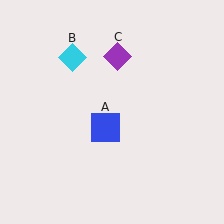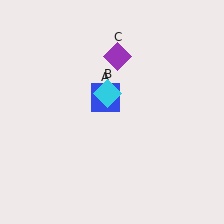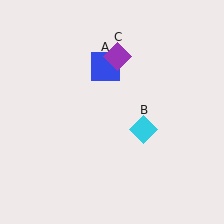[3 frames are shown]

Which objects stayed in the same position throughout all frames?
Purple diamond (object C) remained stationary.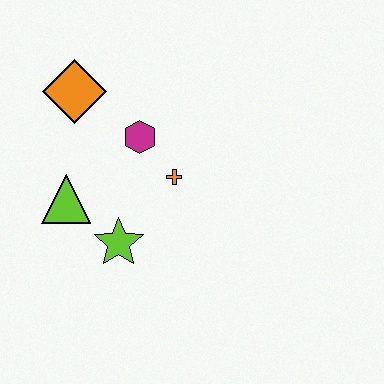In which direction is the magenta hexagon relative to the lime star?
The magenta hexagon is above the lime star.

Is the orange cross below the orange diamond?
Yes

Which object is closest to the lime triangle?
The lime star is closest to the lime triangle.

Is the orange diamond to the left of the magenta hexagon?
Yes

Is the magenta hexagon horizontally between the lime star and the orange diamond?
No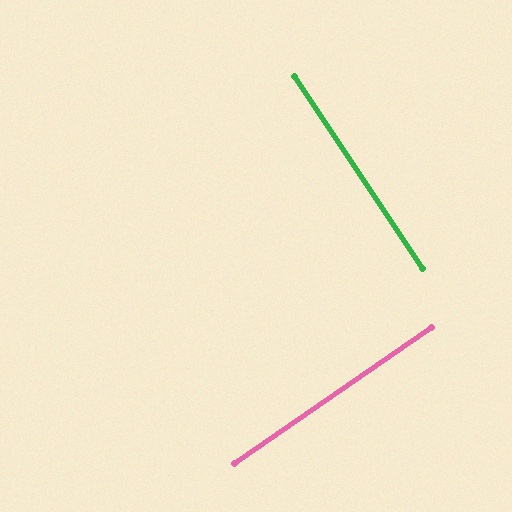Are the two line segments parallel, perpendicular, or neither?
Perpendicular — they meet at approximately 89°.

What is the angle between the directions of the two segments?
Approximately 89 degrees.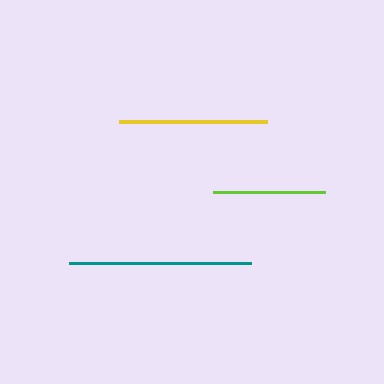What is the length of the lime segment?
The lime segment is approximately 112 pixels long.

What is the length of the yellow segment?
The yellow segment is approximately 148 pixels long.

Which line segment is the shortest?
The lime line is the shortest at approximately 112 pixels.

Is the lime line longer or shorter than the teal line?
The teal line is longer than the lime line.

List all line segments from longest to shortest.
From longest to shortest: teal, yellow, lime.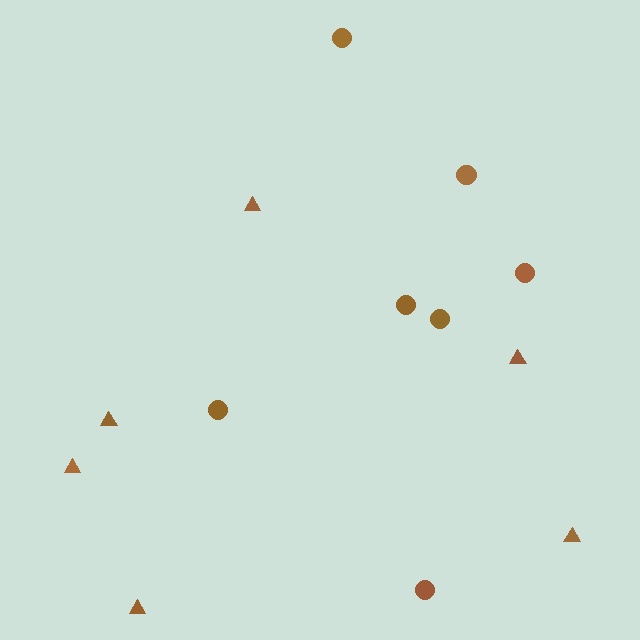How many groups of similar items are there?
There are 2 groups: one group of triangles (6) and one group of circles (7).